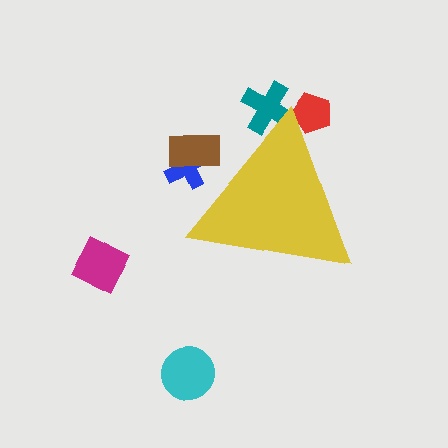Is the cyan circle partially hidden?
No, the cyan circle is fully visible.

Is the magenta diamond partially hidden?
No, the magenta diamond is fully visible.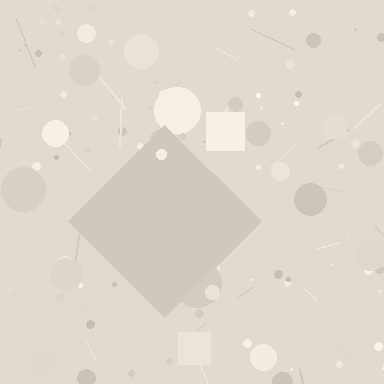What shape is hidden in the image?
A diamond is hidden in the image.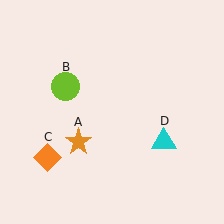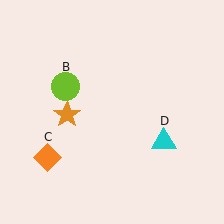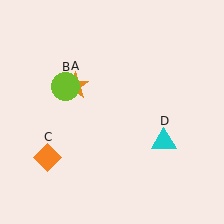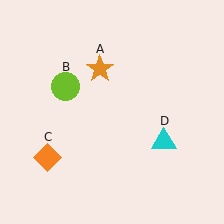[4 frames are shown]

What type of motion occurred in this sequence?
The orange star (object A) rotated clockwise around the center of the scene.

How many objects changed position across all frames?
1 object changed position: orange star (object A).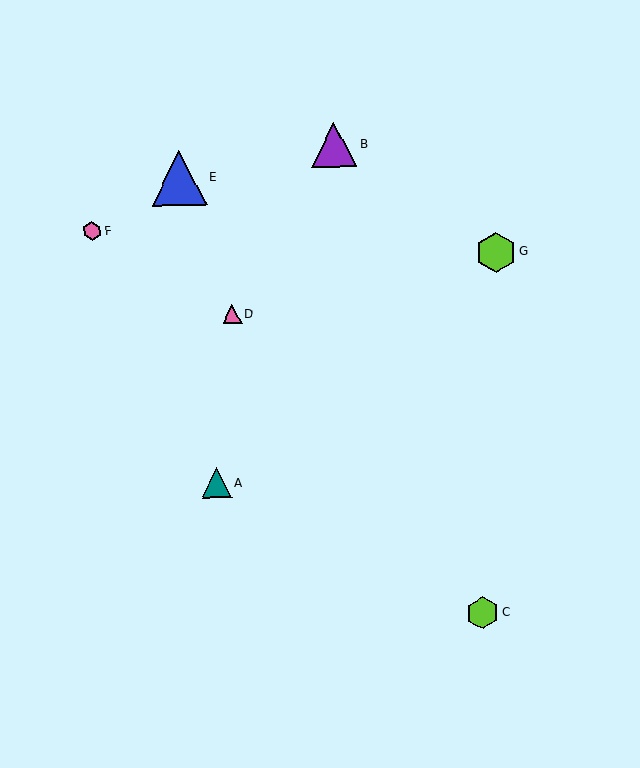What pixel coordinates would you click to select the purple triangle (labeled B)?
Click at (334, 145) to select the purple triangle B.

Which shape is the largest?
The blue triangle (labeled E) is the largest.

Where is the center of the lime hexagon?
The center of the lime hexagon is at (483, 613).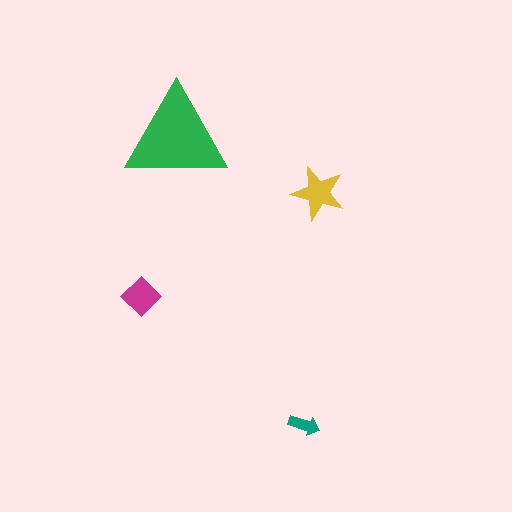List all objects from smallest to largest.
The teal arrow, the magenta diamond, the yellow star, the green triangle.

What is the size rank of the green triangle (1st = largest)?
1st.